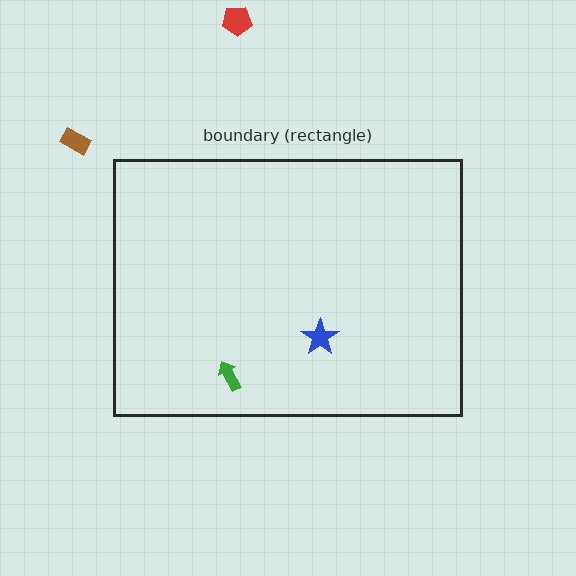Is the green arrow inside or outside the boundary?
Inside.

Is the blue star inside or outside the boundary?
Inside.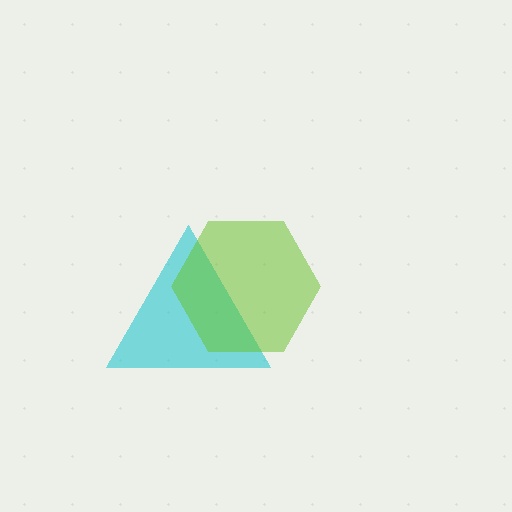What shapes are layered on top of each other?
The layered shapes are: a cyan triangle, a lime hexagon.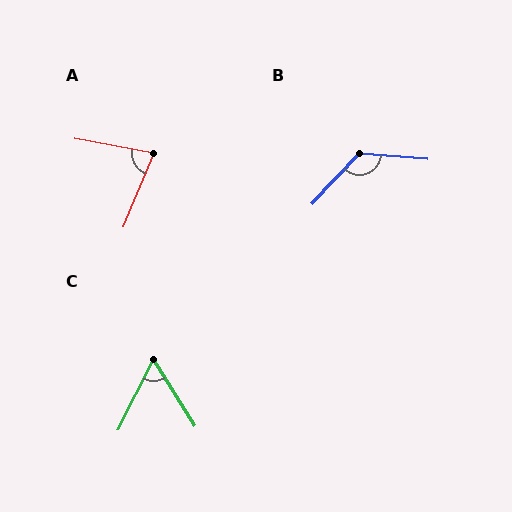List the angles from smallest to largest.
C (59°), A (78°), B (129°).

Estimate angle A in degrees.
Approximately 78 degrees.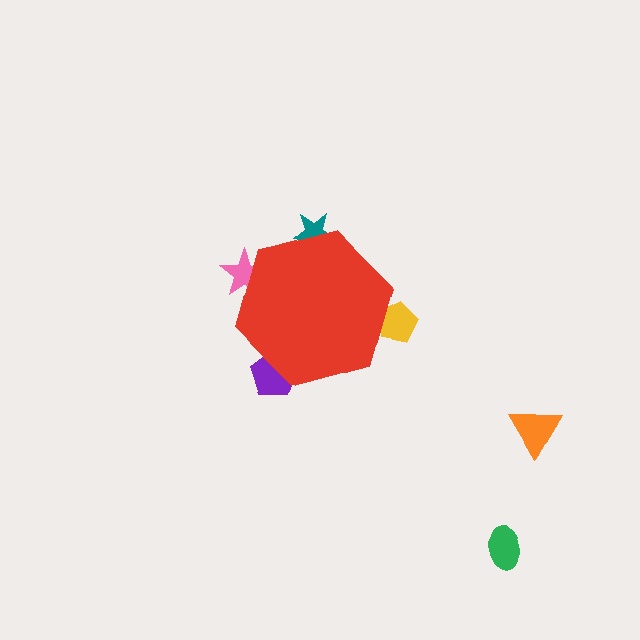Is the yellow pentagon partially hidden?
Yes, the yellow pentagon is partially hidden behind the red hexagon.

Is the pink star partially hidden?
Yes, the pink star is partially hidden behind the red hexagon.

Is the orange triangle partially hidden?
No, the orange triangle is fully visible.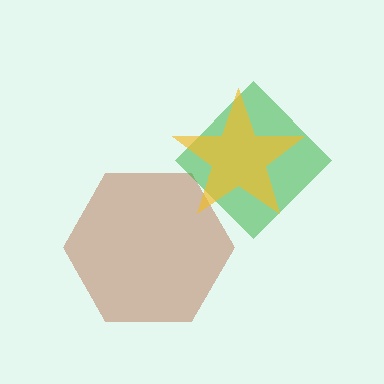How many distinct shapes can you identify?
There are 3 distinct shapes: a brown hexagon, a green diamond, a yellow star.